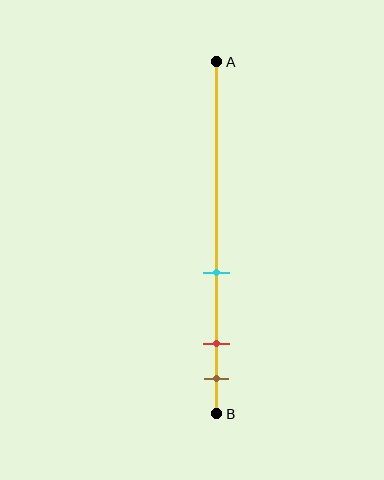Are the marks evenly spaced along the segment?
No, the marks are not evenly spaced.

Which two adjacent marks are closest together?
The red and brown marks are the closest adjacent pair.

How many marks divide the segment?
There are 3 marks dividing the segment.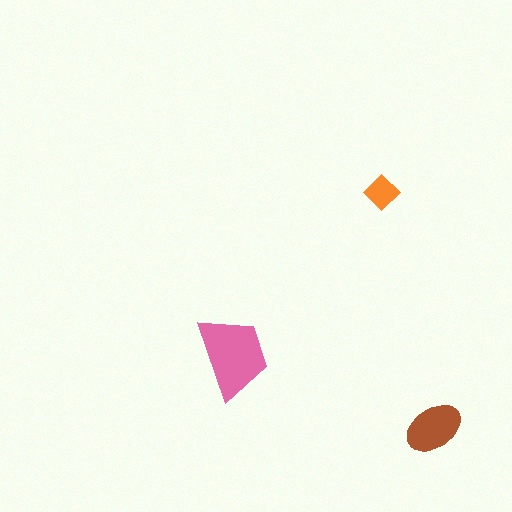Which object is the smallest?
The orange diamond.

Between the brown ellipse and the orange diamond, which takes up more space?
The brown ellipse.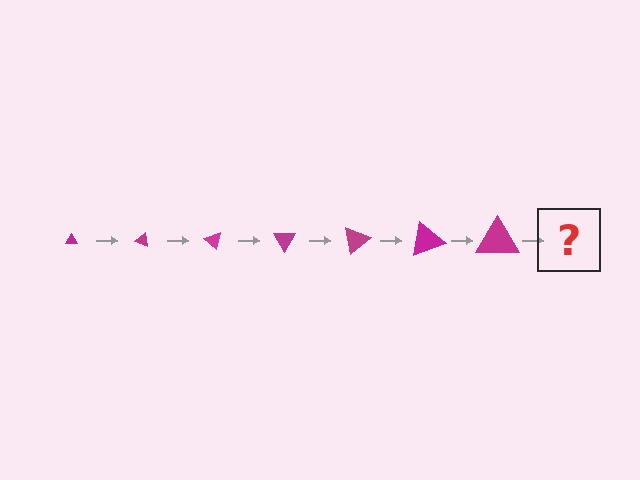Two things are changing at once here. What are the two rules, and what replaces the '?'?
The two rules are that the triangle grows larger each step and it rotates 20 degrees each step. The '?' should be a triangle, larger than the previous one and rotated 140 degrees from the start.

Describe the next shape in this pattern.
It should be a triangle, larger than the previous one and rotated 140 degrees from the start.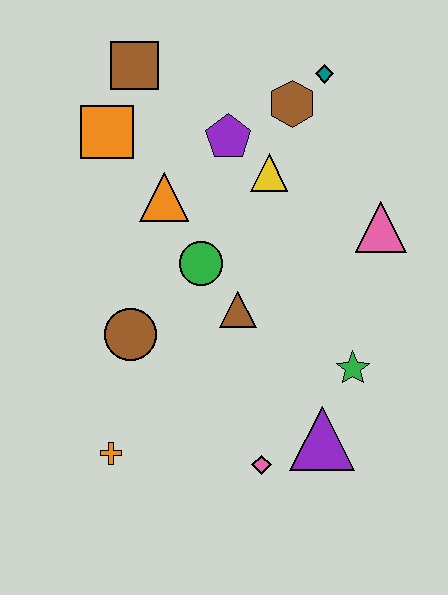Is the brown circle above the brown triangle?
No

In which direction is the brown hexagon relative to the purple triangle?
The brown hexagon is above the purple triangle.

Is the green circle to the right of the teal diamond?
No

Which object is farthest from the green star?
The brown square is farthest from the green star.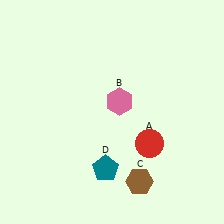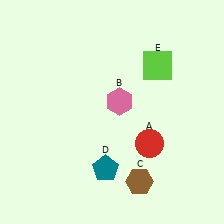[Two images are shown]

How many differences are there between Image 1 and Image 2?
There is 1 difference between the two images.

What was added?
A lime square (E) was added in Image 2.